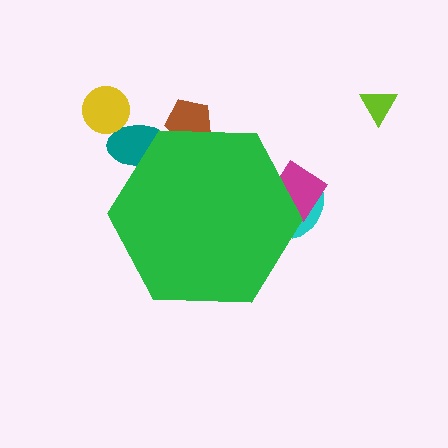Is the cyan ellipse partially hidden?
Yes, the cyan ellipse is partially hidden behind the green hexagon.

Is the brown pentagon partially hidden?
Yes, the brown pentagon is partially hidden behind the green hexagon.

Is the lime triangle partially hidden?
No, the lime triangle is fully visible.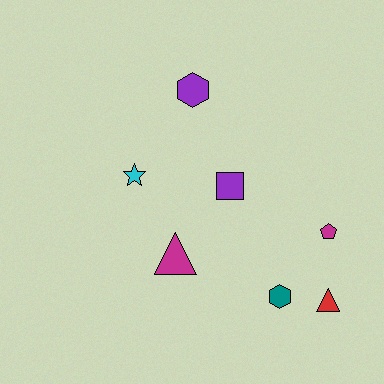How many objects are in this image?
There are 7 objects.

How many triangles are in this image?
There are 2 triangles.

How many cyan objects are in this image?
There is 1 cyan object.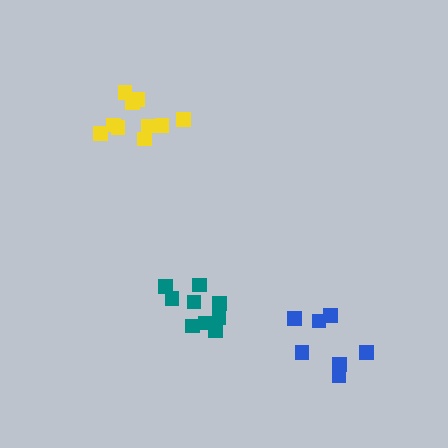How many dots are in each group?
Group 1: 9 dots, Group 2: 7 dots, Group 3: 10 dots (26 total).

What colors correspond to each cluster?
The clusters are colored: teal, blue, yellow.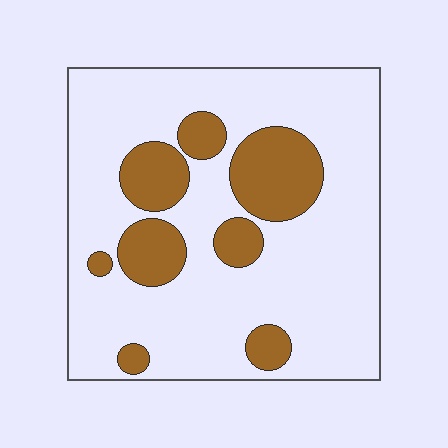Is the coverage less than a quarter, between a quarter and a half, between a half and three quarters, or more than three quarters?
Less than a quarter.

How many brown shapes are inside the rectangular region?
8.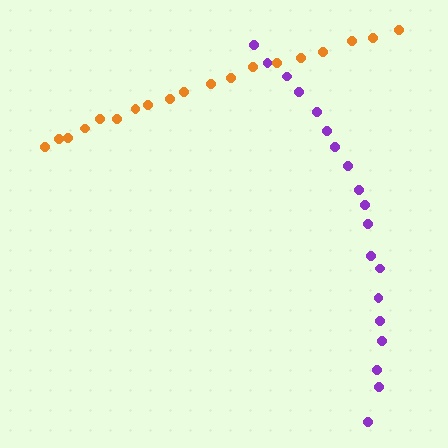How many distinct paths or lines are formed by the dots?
There are 2 distinct paths.